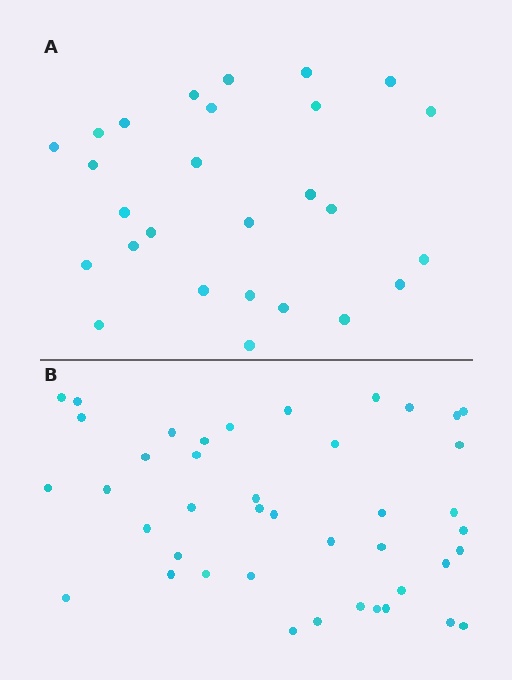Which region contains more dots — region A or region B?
Region B (the bottom region) has more dots.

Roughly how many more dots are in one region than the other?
Region B has approximately 15 more dots than region A.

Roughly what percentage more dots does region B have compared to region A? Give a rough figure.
About 55% more.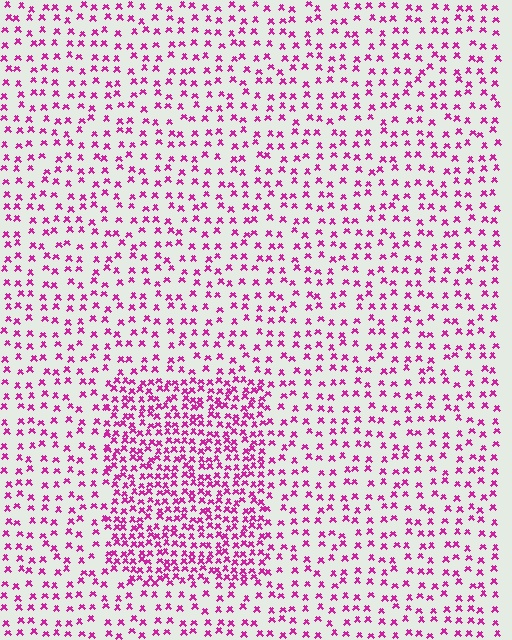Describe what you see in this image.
The image contains small magenta elements arranged at two different densities. A rectangle-shaped region is visible where the elements are more densely packed than the surrounding area.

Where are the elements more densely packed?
The elements are more densely packed inside the rectangle boundary.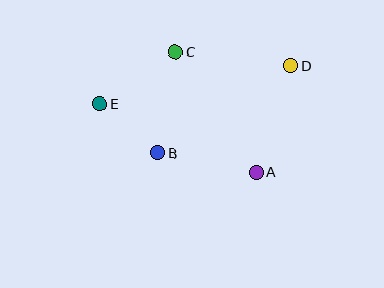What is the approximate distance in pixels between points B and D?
The distance between B and D is approximately 160 pixels.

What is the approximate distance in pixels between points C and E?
The distance between C and E is approximately 91 pixels.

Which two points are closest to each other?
Points B and E are closest to each other.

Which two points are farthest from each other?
Points D and E are farthest from each other.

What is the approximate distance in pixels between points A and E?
The distance between A and E is approximately 171 pixels.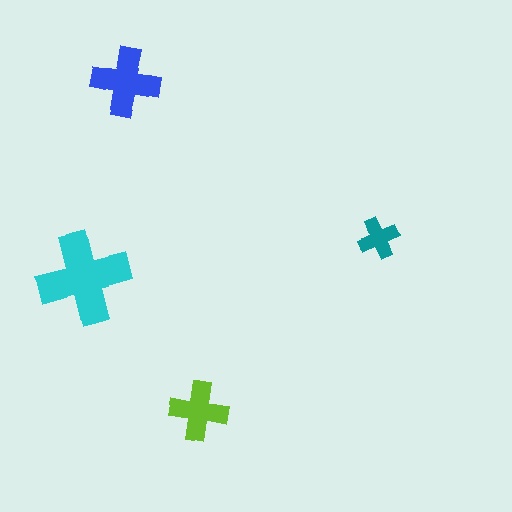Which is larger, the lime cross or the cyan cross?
The cyan one.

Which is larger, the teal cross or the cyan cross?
The cyan one.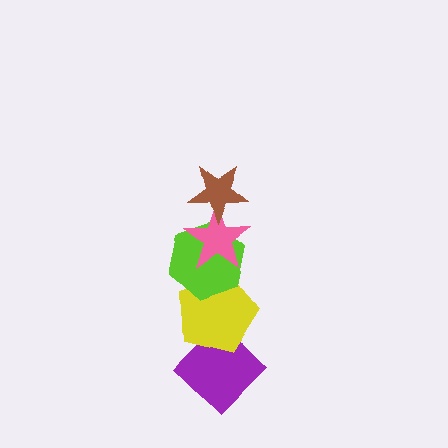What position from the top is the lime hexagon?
The lime hexagon is 3rd from the top.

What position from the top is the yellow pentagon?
The yellow pentagon is 4th from the top.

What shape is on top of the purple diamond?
The yellow pentagon is on top of the purple diamond.